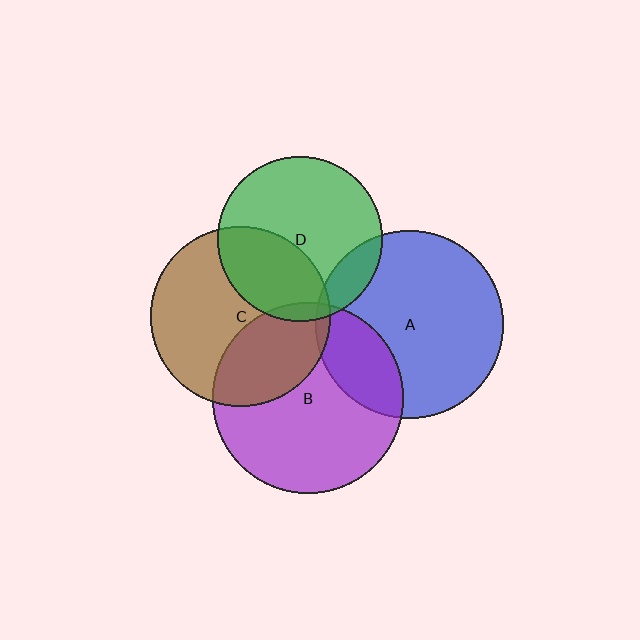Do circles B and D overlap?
Yes.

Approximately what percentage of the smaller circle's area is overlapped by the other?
Approximately 5%.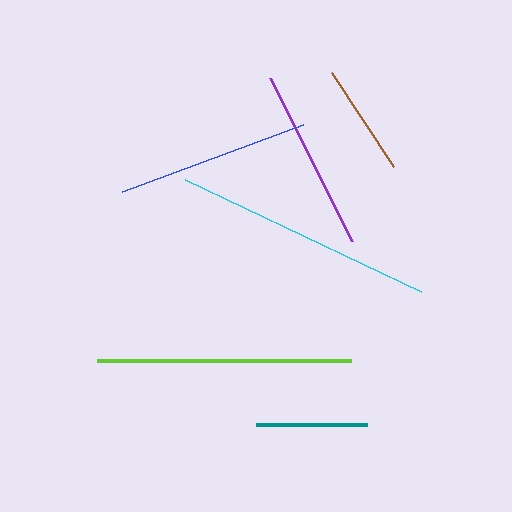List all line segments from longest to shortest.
From longest to shortest: cyan, lime, blue, purple, brown, teal.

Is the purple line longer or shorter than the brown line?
The purple line is longer than the brown line.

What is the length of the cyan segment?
The cyan segment is approximately 261 pixels long.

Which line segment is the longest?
The cyan line is the longest at approximately 261 pixels.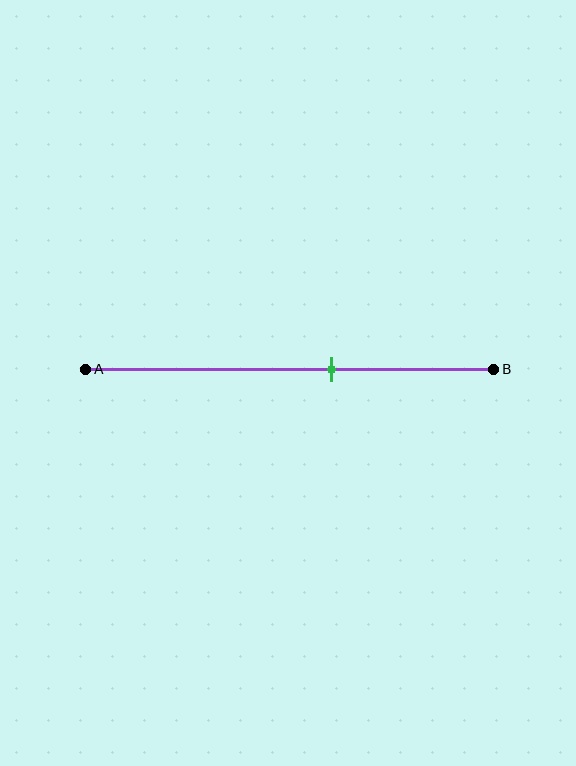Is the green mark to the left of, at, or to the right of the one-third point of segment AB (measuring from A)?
The green mark is to the right of the one-third point of segment AB.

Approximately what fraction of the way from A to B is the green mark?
The green mark is approximately 60% of the way from A to B.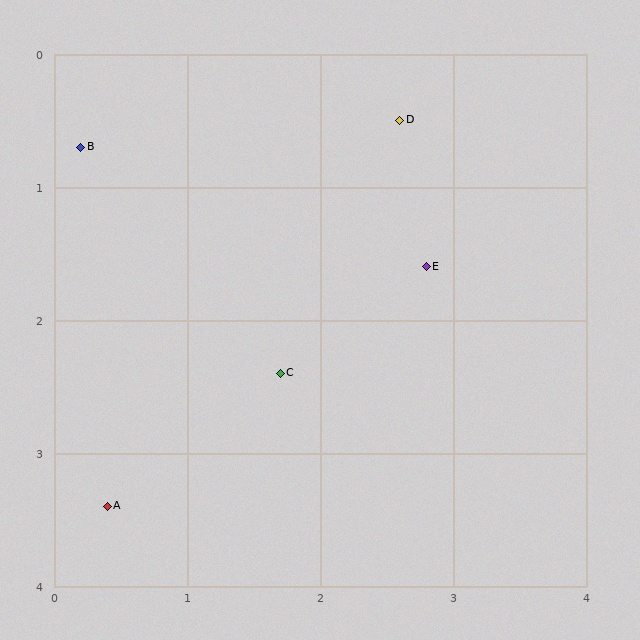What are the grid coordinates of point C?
Point C is at approximately (1.7, 2.4).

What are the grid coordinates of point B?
Point B is at approximately (0.2, 0.7).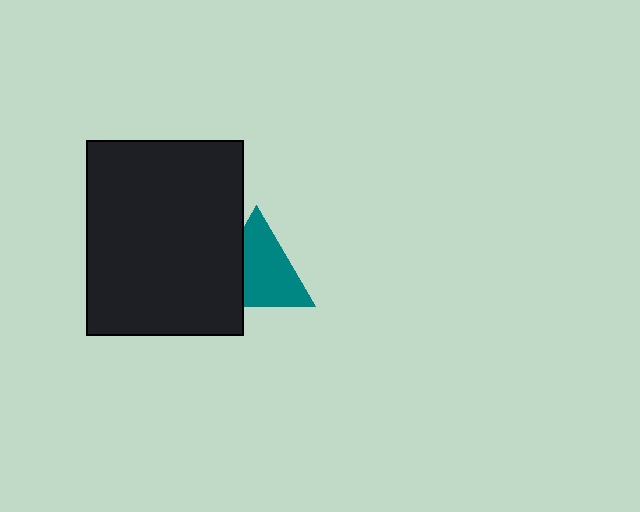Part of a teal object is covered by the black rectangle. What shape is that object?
It is a triangle.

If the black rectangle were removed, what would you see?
You would see the complete teal triangle.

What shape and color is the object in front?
The object in front is a black rectangle.